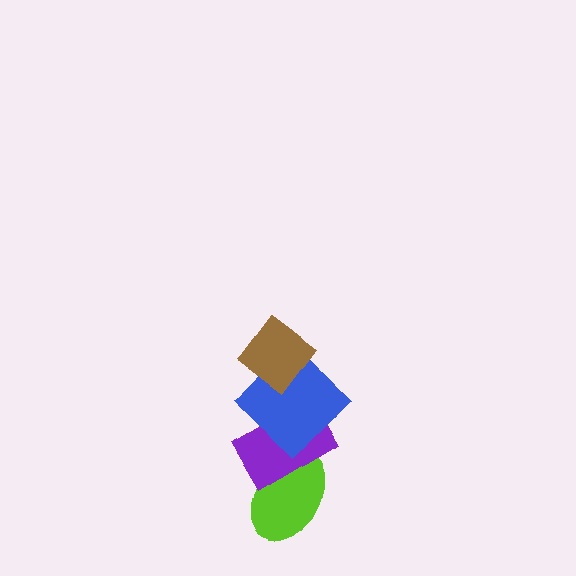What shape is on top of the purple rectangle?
The blue diamond is on top of the purple rectangle.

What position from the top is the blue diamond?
The blue diamond is 2nd from the top.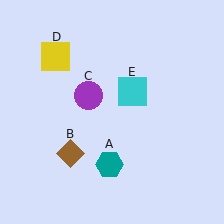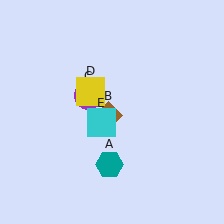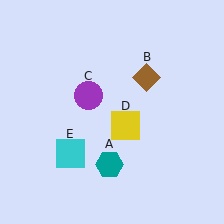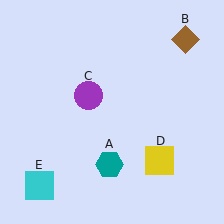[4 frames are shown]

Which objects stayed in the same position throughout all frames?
Teal hexagon (object A) and purple circle (object C) remained stationary.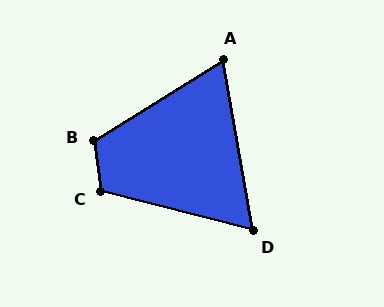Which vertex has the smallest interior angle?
D, at approximately 66 degrees.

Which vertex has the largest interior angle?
B, at approximately 114 degrees.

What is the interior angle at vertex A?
Approximately 68 degrees (acute).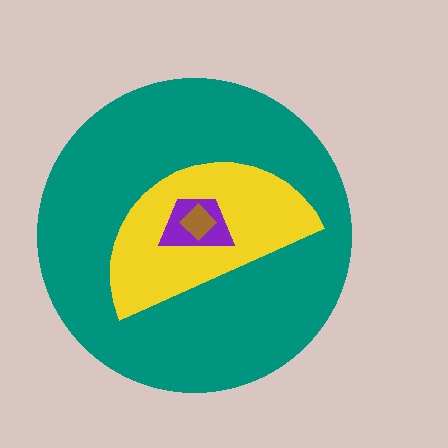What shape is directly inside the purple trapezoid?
The brown diamond.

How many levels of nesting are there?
4.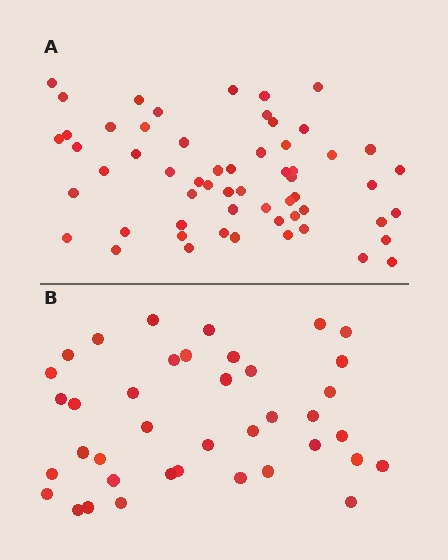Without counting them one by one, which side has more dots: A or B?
Region A (the top region) has more dots.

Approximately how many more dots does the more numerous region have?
Region A has approximately 20 more dots than region B.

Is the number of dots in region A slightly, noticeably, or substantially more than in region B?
Region A has substantially more. The ratio is roughly 1.5 to 1.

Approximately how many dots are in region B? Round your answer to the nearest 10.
About 40 dots. (The exact count is 39, which rounds to 40.)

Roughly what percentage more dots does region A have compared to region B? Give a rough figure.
About 50% more.